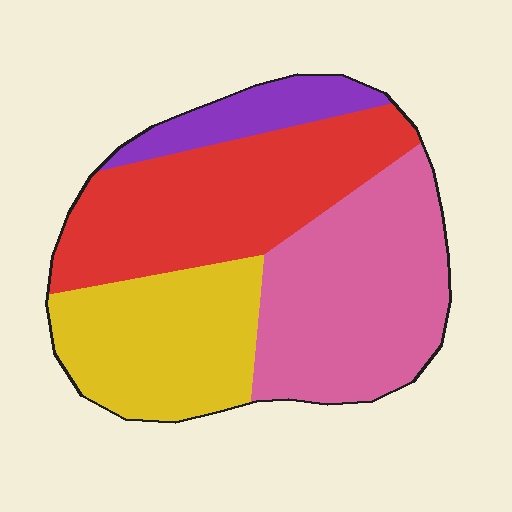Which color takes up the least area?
Purple, at roughly 10%.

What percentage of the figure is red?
Red takes up about one third (1/3) of the figure.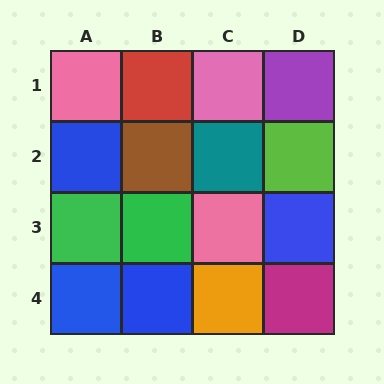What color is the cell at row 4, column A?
Blue.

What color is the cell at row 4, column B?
Blue.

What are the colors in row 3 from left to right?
Green, green, pink, blue.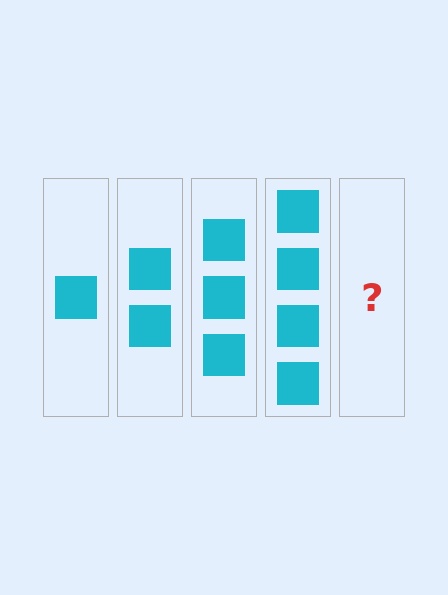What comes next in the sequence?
The next element should be 5 squares.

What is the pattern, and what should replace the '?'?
The pattern is that each step adds one more square. The '?' should be 5 squares.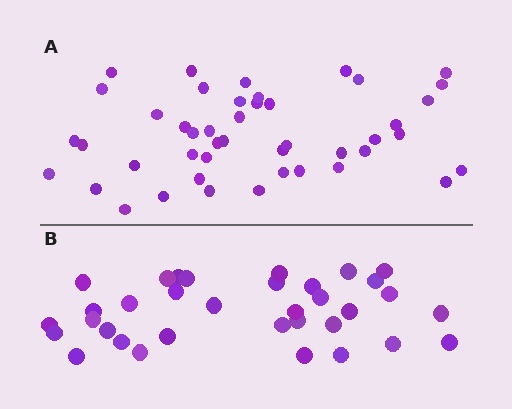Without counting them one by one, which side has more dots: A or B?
Region A (the top region) has more dots.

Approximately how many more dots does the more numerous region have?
Region A has roughly 12 or so more dots than region B.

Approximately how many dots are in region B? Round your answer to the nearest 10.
About 30 dots. (The exact count is 34, which rounds to 30.)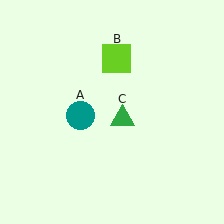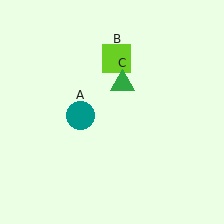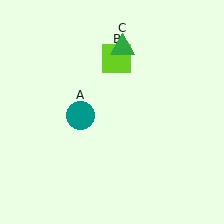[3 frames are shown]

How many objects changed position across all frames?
1 object changed position: green triangle (object C).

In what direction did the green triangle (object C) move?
The green triangle (object C) moved up.